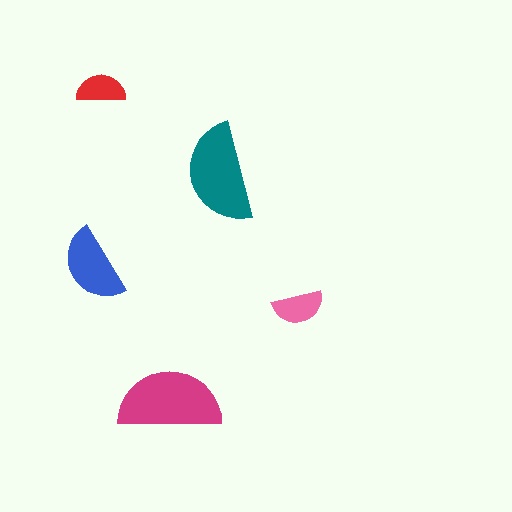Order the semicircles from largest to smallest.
the magenta one, the teal one, the blue one, the pink one, the red one.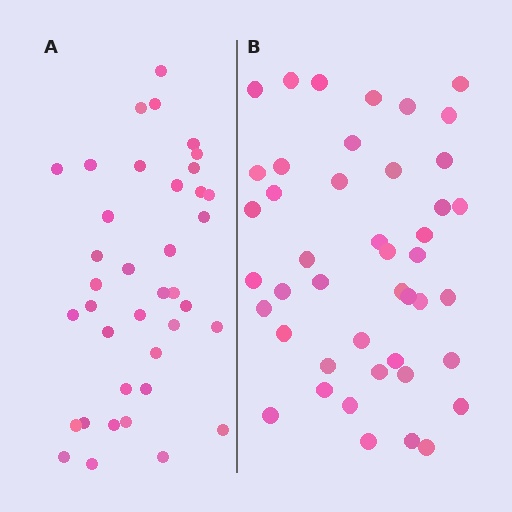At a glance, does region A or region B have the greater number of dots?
Region B (the right region) has more dots.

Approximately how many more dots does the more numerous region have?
Region B has about 6 more dots than region A.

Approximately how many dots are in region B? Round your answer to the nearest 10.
About 40 dots. (The exact count is 44, which rounds to 40.)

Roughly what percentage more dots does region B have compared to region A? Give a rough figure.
About 15% more.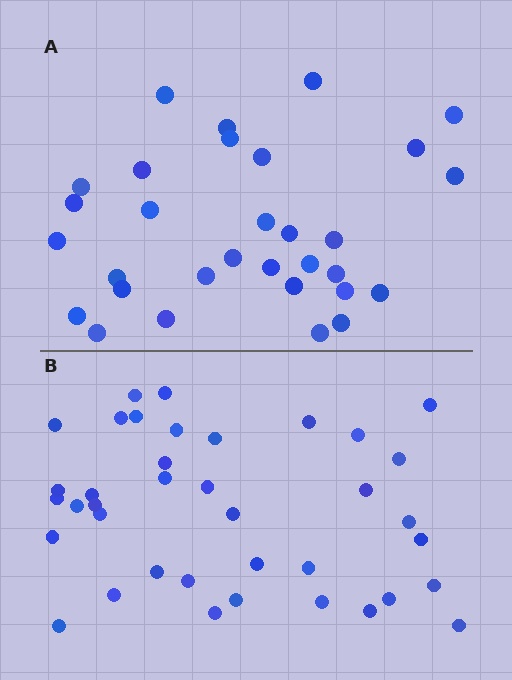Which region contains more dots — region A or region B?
Region B (the bottom region) has more dots.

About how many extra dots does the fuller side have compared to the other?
Region B has roughly 8 or so more dots than region A.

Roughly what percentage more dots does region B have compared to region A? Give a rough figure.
About 25% more.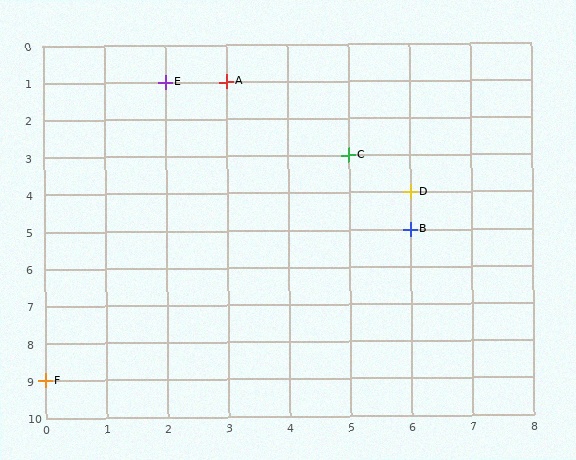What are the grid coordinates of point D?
Point D is at grid coordinates (6, 4).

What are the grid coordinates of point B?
Point B is at grid coordinates (6, 5).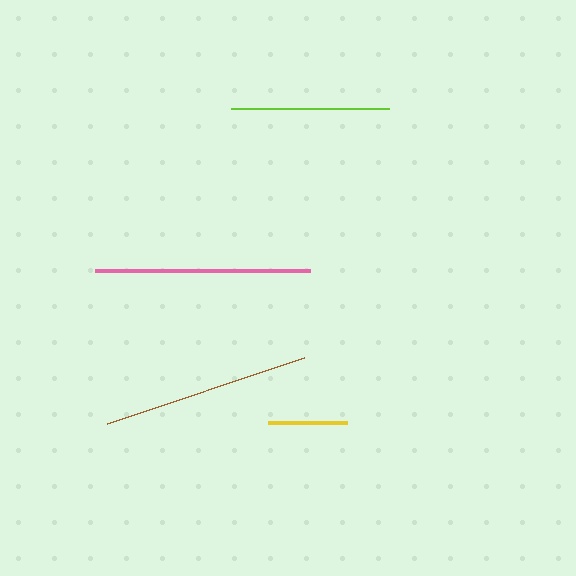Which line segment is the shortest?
The yellow line is the shortest at approximately 80 pixels.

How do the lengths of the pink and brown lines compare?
The pink and brown lines are approximately the same length.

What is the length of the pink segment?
The pink segment is approximately 215 pixels long.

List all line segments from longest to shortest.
From longest to shortest: pink, brown, lime, yellow.